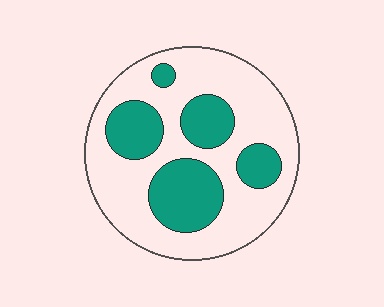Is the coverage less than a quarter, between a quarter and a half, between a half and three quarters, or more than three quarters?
Between a quarter and a half.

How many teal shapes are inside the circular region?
5.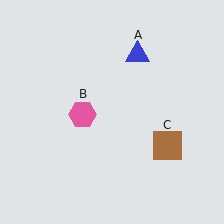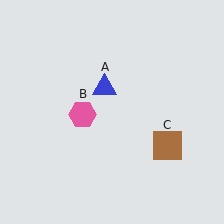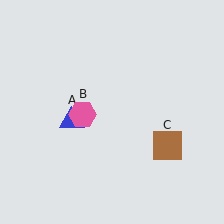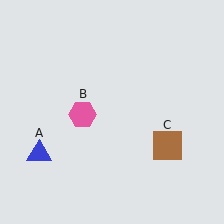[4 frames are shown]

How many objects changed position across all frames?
1 object changed position: blue triangle (object A).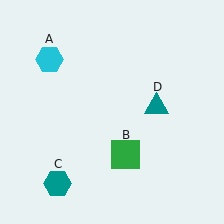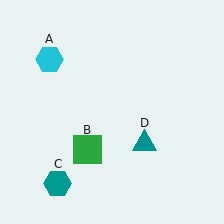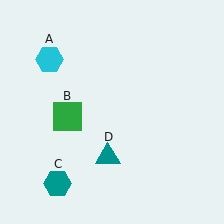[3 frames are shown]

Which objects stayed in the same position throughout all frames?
Cyan hexagon (object A) and teal hexagon (object C) remained stationary.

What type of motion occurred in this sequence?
The green square (object B), teal triangle (object D) rotated clockwise around the center of the scene.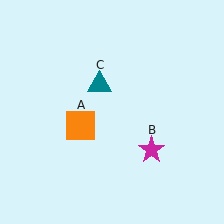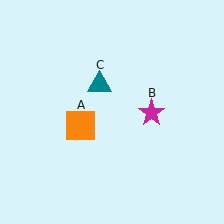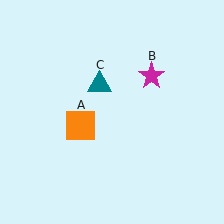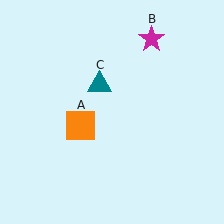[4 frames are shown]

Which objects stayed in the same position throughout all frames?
Orange square (object A) and teal triangle (object C) remained stationary.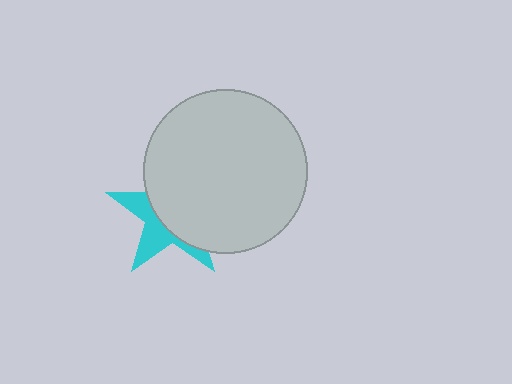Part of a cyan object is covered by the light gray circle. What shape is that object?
It is a star.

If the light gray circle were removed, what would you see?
You would see the complete cyan star.